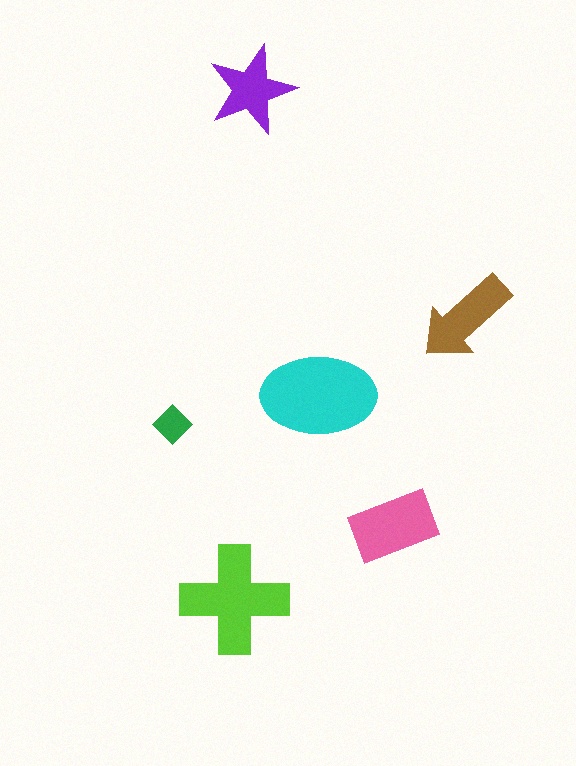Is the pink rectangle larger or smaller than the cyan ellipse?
Smaller.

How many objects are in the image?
There are 6 objects in the image.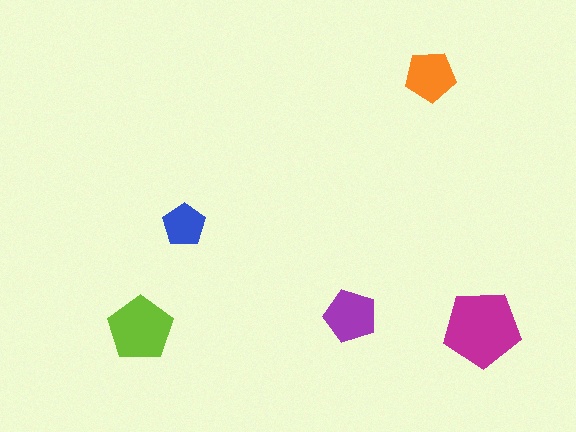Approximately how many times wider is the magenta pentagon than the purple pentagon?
About 1.5 times wider.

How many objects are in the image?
There are 5 objects in the image.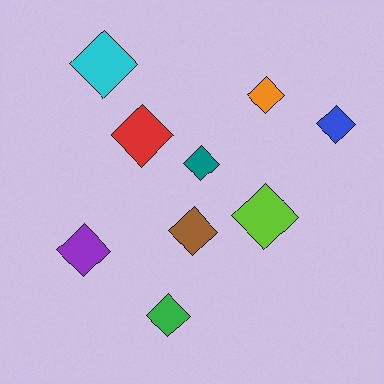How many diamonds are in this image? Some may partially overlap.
There are 9 diamonds.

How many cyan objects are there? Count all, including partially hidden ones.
There is 1 cyan object.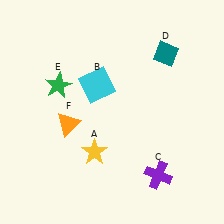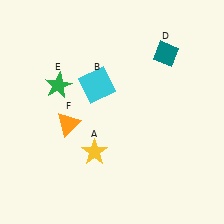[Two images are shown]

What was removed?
The purple cross (C) was removed in Image 2.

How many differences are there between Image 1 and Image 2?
There is 1 difference between the two images.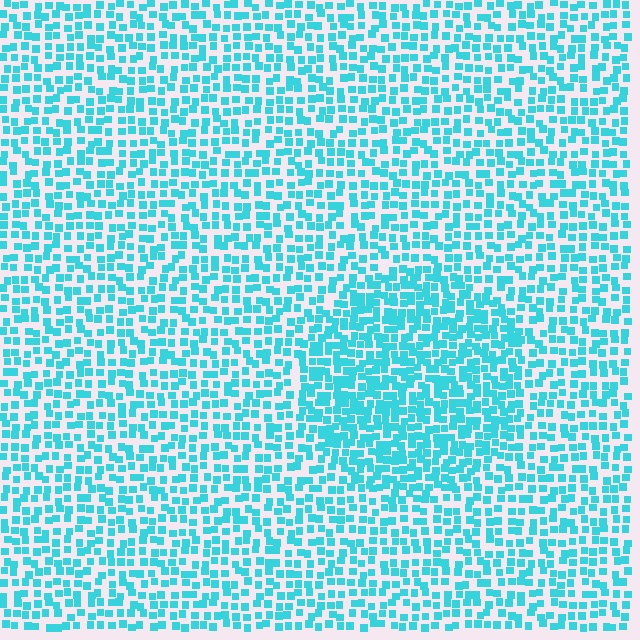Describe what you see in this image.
The image contains small cyan elements arranged at two different densities. A circle-shaped region is visible where the elements are more densely packed than the surrounding area.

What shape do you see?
I see a circle.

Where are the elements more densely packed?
The elements are more densely packed inside the circle boundary.